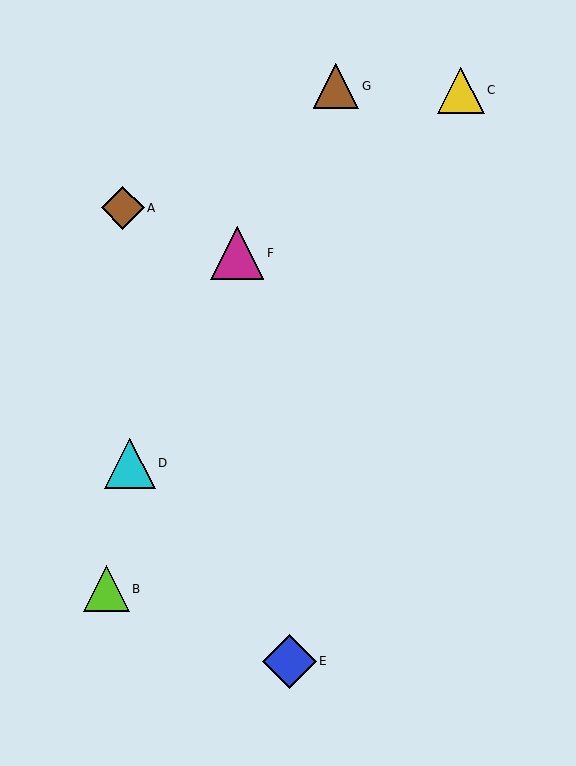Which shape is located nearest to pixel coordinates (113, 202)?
The brown diamond (labeled A) at (123, 208) is nearest to that location.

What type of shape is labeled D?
Shape D is a cyan triangle.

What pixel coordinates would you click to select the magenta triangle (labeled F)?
Click at (237, 253) to select the magenta triangle F.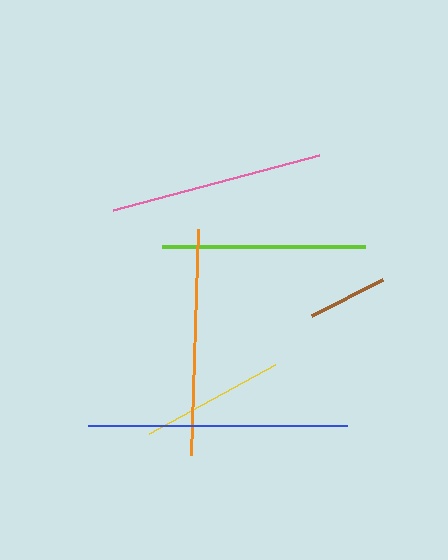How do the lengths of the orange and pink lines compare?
The orange and pink lines are approximately the same length.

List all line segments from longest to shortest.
From longest to shortest: blue, orange, pink, lime, yellow, brown.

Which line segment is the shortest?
The brown line is the shortest at approximately 79 pixels.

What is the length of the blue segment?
The blue segment is approximately 259 pixels long.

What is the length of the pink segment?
The pink segment is approximately 213 pixels long.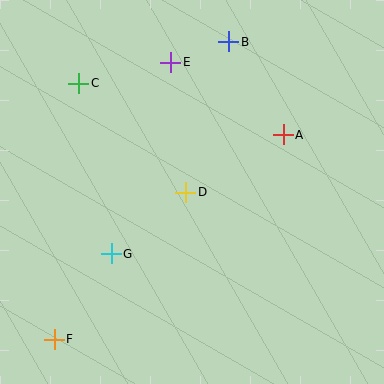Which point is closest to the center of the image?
Point D at (186, 192) is closest to the center.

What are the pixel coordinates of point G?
Point G is at (111, 254).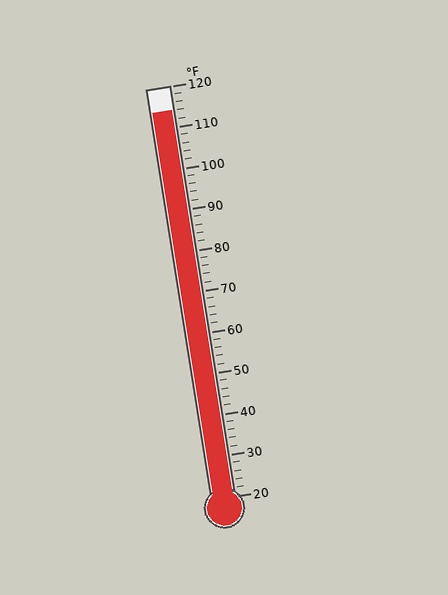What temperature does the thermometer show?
The thermometer shows approximately 114°F.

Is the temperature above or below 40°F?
The temperature is above 40°F.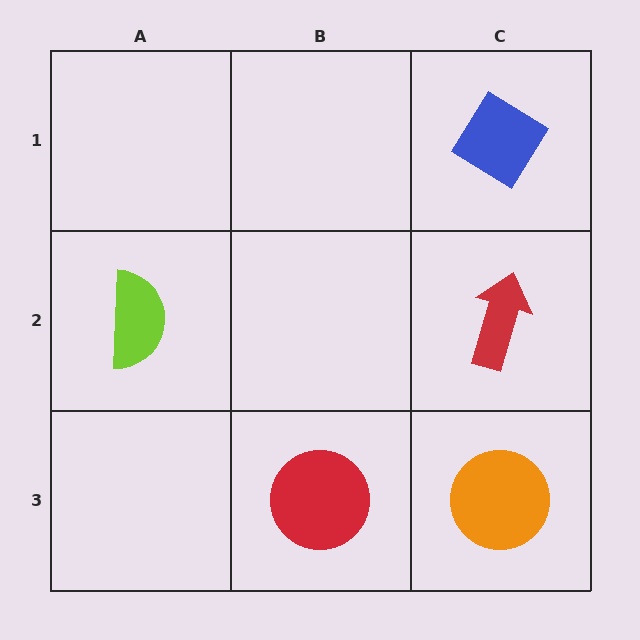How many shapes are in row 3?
2 shapes.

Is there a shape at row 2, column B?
No, that cell is empty.